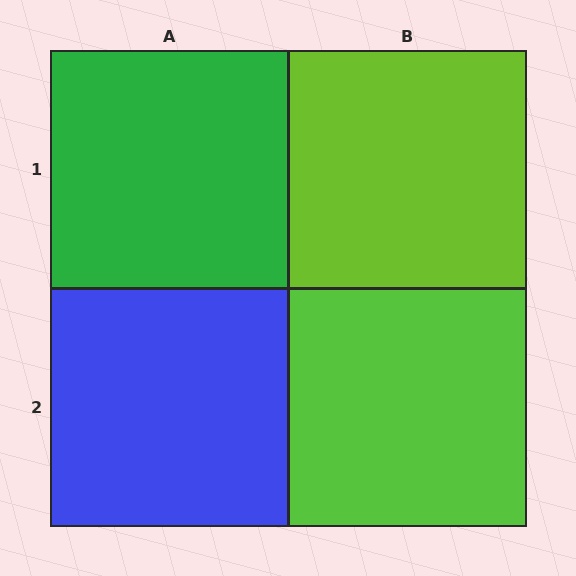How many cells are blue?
1 cell is blue.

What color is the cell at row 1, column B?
Lime.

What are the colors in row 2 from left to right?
Blue, lime.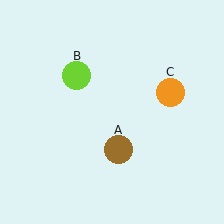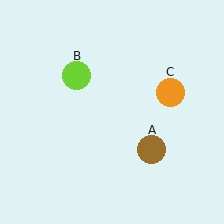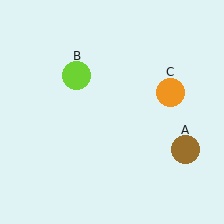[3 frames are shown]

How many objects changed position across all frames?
1 object changed position: brown circle (object A).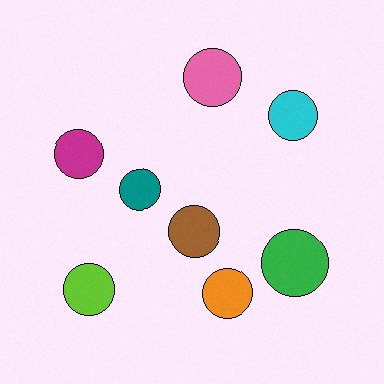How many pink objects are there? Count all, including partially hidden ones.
There is 1 pink object.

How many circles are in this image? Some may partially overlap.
There are 8 circles.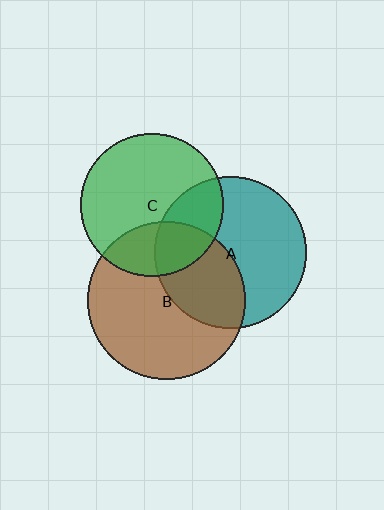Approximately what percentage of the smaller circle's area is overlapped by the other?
Approximately 25%.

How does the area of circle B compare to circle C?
Approximately 1.2 times.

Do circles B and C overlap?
Yes.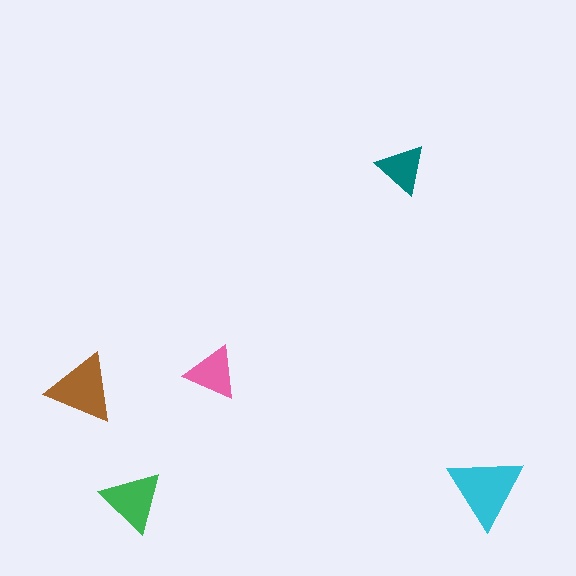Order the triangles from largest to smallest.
the cyan one, the brown one, the green one, the pink one, the teal one.